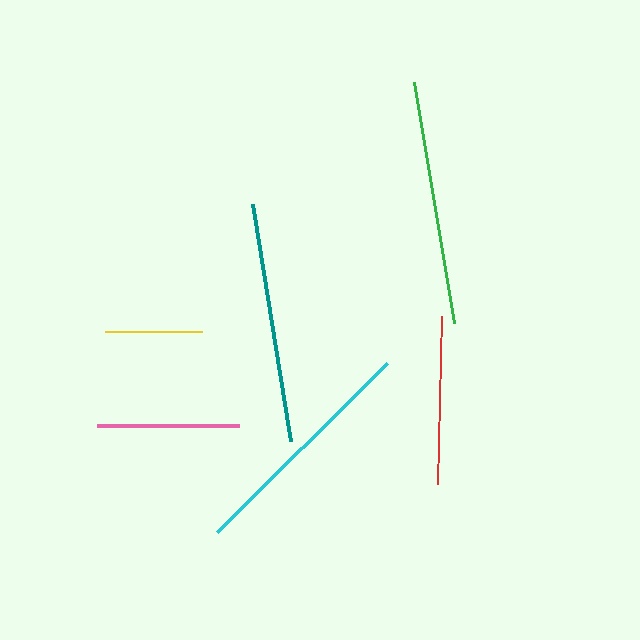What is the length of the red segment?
The red segment is approximately 168 pixels long.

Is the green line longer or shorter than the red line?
The green line is longer than the red line.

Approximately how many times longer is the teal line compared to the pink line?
The teal line is approximately 1.7 times the length of the pink line.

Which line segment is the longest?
The green line is the longest at approximately 244 pixels.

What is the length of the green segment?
The green segment is approximately 244 pixels long.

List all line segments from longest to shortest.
From longest to shortest: green, cyan, teal, red, pink, yellow.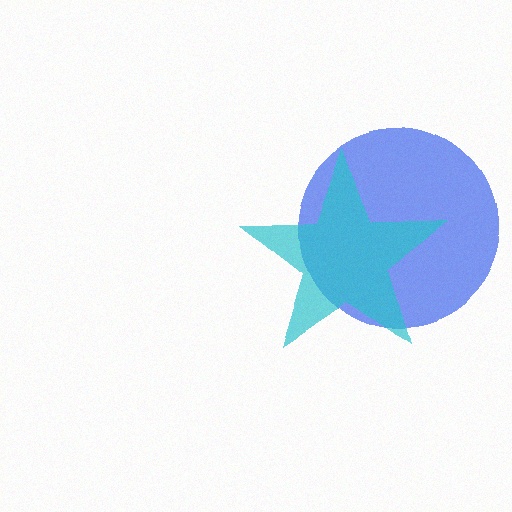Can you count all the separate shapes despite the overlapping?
Yes, there are 2 separate shapes.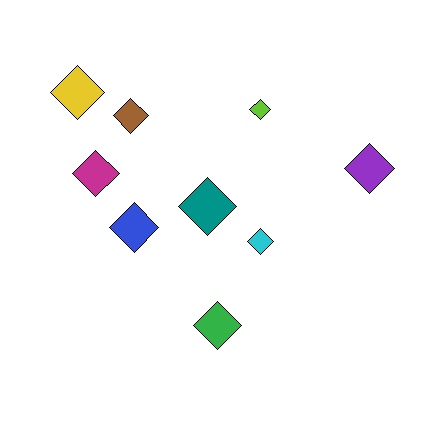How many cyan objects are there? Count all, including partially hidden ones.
There is 1 cyan object.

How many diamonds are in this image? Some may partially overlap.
There are 9 diamonds.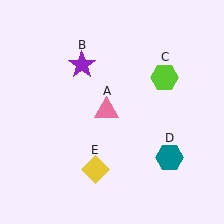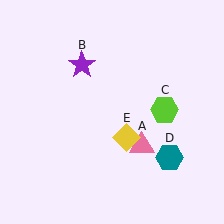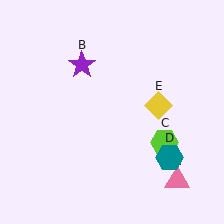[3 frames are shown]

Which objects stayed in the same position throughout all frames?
Purple star (object B) and teal hexagon (object D) remained stationary.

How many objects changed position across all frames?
3 objects changed position: pink triangle (object A), lime hexagon (object C), yellow diamond (object E).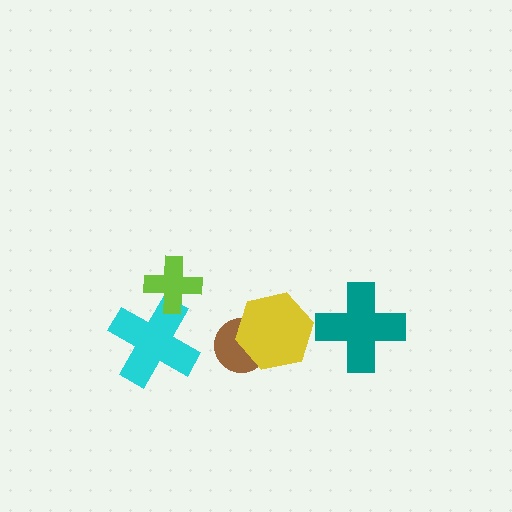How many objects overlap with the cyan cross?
1 object overlaps with the cyan cross.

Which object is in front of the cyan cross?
The lime cross is in front of the cyan cross.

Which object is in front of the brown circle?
The yellow hexagon is in front of the brown circle.